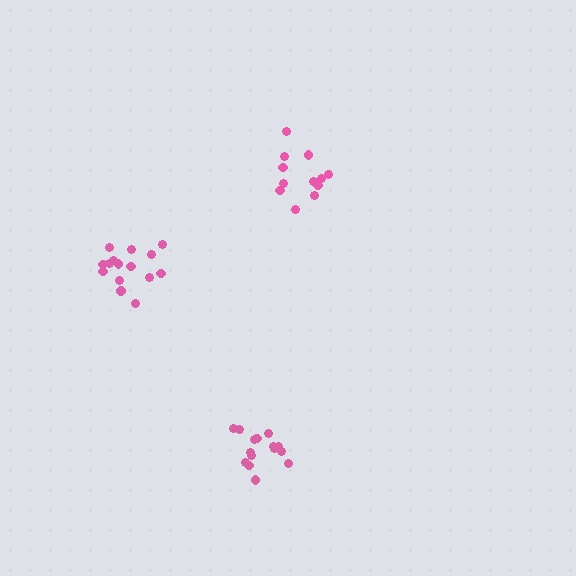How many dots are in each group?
Group 1: 12 dots, Group 2: 15 dots, Group 3: 15 dots (42 total).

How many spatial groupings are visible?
There are 3 spatial groupings.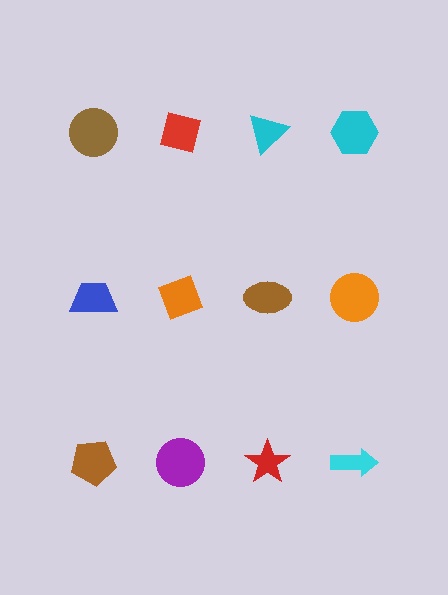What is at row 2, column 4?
An orange circle.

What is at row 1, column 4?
A cyan hexagon.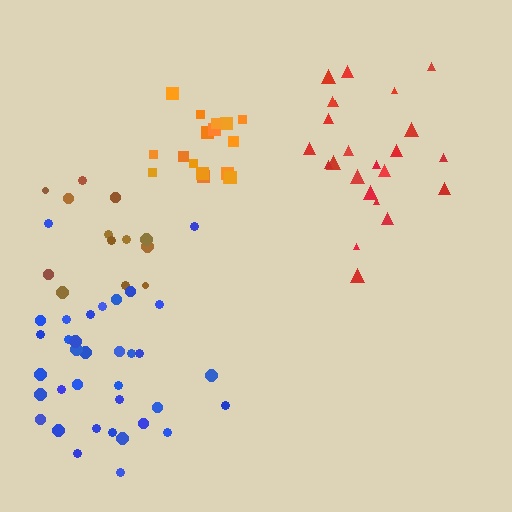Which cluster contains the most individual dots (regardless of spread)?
Blue (35).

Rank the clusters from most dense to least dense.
orange, red, blue, brown.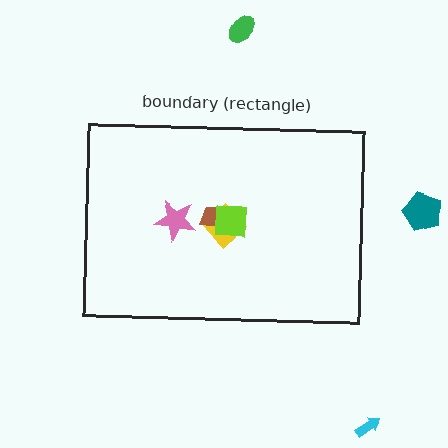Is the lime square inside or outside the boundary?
Inside.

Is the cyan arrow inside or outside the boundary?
Outside.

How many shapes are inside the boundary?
4 inside, 3 outside.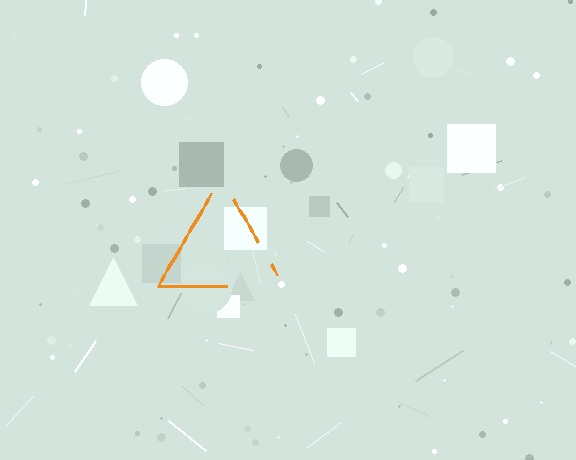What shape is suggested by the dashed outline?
The dashed outline suggests a triangle.